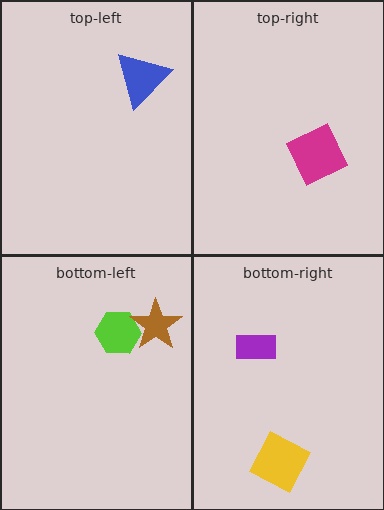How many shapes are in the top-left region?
1.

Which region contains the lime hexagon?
The bottom-left region.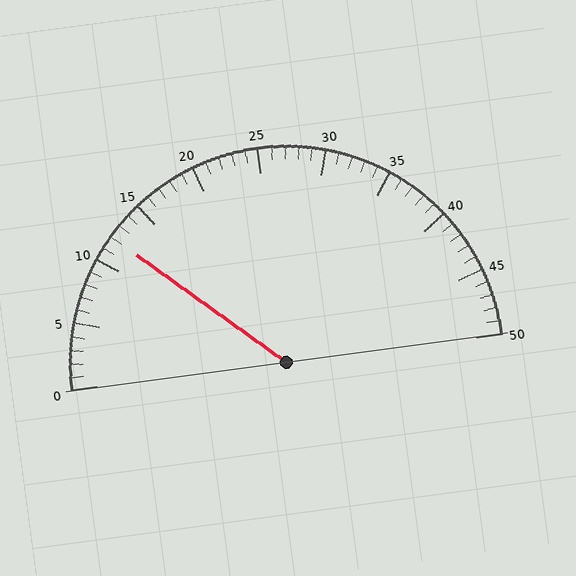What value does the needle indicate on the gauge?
The needle indicates approximately 12.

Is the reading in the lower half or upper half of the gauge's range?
The reading is in the lower half of the range (0 to 50).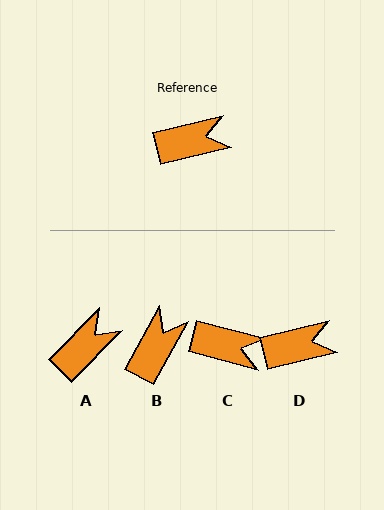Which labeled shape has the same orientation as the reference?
D.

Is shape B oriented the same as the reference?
No, it is off by about 47 degrees.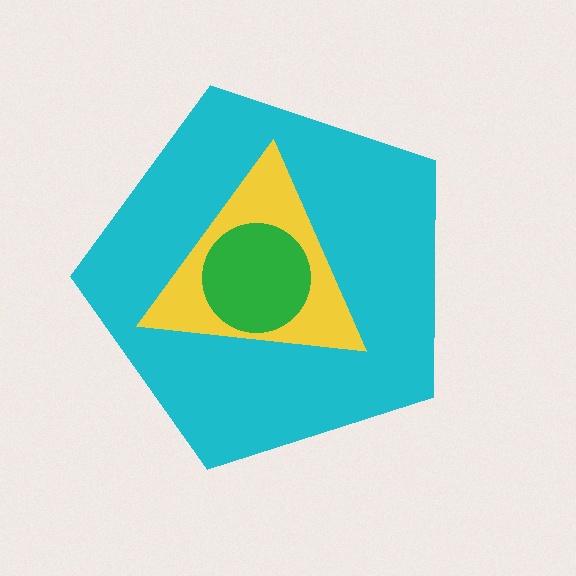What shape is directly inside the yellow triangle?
The green circle.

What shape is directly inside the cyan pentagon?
The yellow triangle.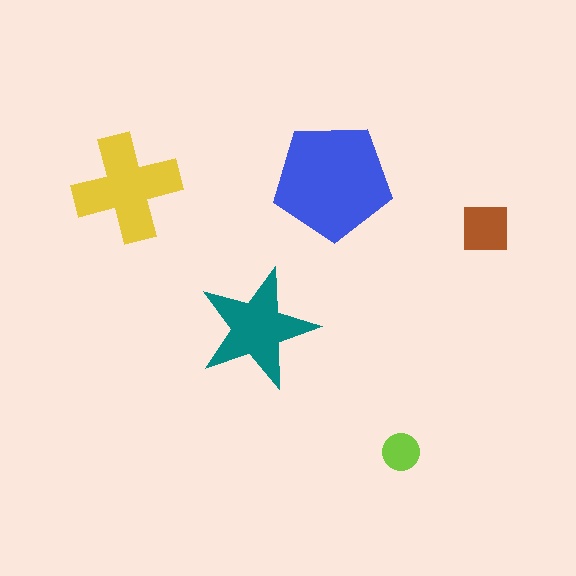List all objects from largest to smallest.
The blue pentagon, the yellow cross, the teal star, the brown square, the lime circle.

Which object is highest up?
The blue pentagon is topmost.